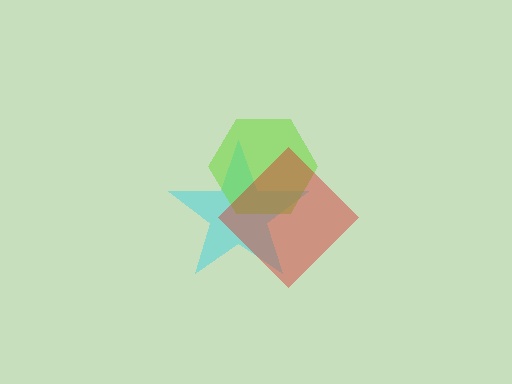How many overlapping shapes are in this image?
There are 3 overlapping shapes in the image.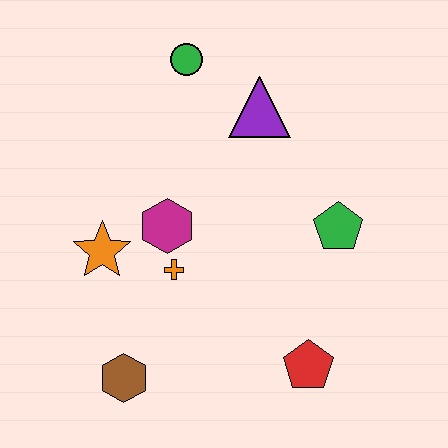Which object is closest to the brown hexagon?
The orange cross is closest to the brown hexagon.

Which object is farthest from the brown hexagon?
The green circle is farthest from the brown hexagon.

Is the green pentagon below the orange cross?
No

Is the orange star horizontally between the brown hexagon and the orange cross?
No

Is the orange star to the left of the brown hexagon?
Yes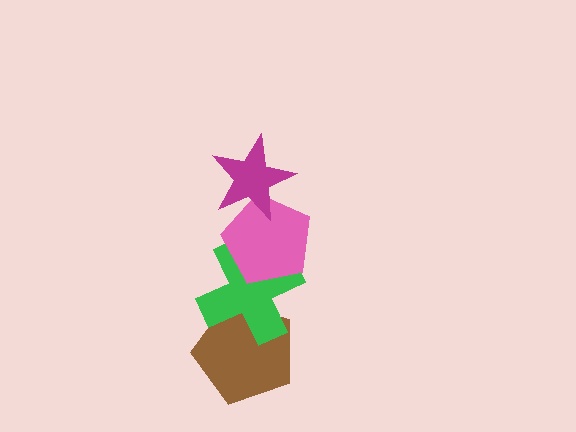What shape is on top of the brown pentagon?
The green cross is on top of the brown pentagon.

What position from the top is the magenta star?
The magenta star is 1st from the top.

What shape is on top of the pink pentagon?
The magenta star is on top of the pink pentagon.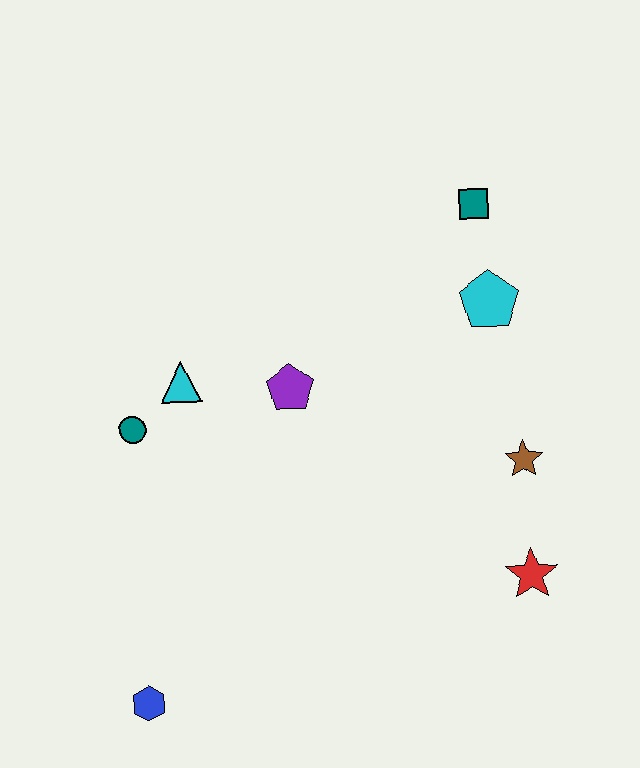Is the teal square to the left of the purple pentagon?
No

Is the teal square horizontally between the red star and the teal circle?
Yes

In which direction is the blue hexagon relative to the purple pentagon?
The blue hexagon is below the purple pentagon.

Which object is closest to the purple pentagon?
The cyan triangle is closest to the purple pentagon.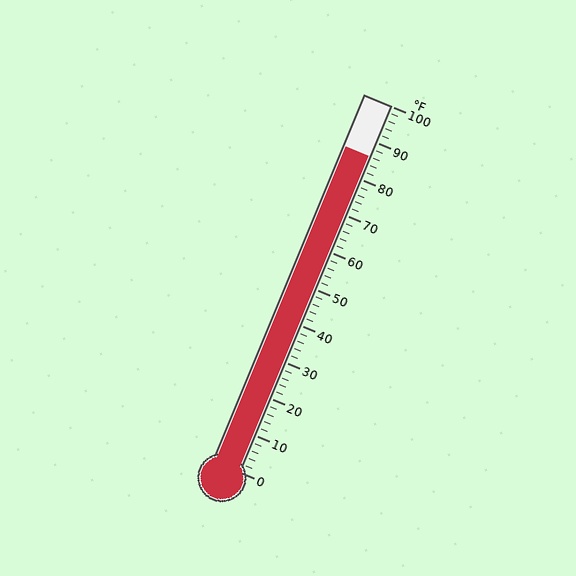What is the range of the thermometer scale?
The thermometer scale ranges from 0°F to 100°F.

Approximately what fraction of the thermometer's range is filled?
The thermometer is filled to approximately 85% of its range.